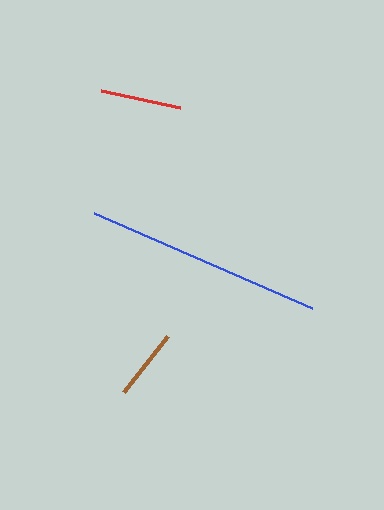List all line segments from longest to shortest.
From longest to shortest: blue, red, brown.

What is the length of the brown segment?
The brown segment is approximately 72 pixels long.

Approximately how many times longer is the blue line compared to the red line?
The blue line is approximately 3.0 times the length of the red line.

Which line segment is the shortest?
The brown line is the shortest at approximately 72 pixels.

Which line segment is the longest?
The blue line is the longest at approximately 238 pixels.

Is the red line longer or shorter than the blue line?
The blue line is longer than the red line.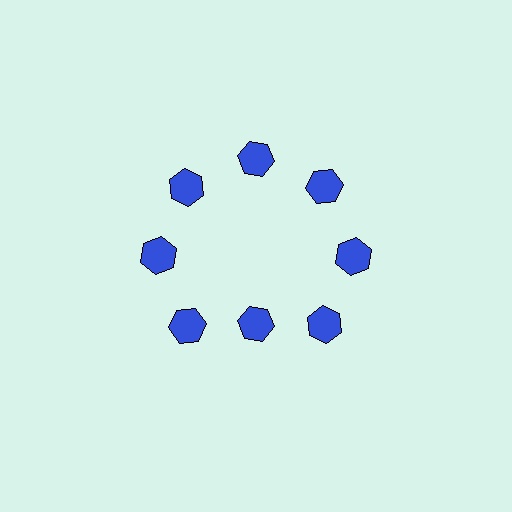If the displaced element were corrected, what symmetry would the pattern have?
It would have 8-fold rotational symmetry — the pattern would map onto itself every 45 degrees.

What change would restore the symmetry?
The symmetry would be restored by moving it outward, back onto the ring so that all 8 hexagons sit at equal angles and equal distance from the center.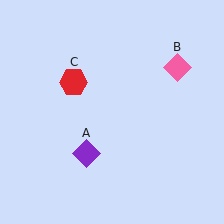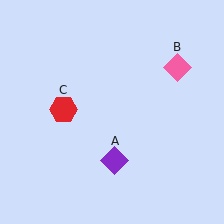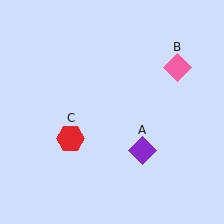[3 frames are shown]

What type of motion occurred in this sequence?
The purple diamond (object A), red hexagon (object C) rotated counterclockwise around the center of the scene.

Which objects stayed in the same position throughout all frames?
Pink diamond (object B) remained stationary.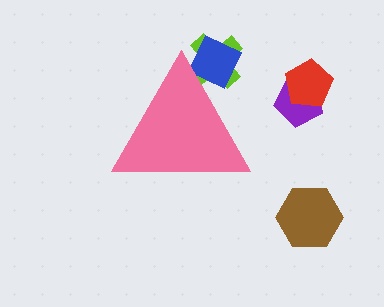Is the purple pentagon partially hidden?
No, the purple pentagon is fully visible.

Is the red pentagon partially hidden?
No, the red pentagon is fully visible.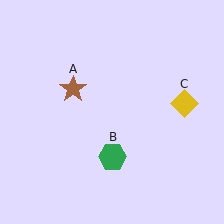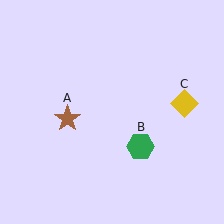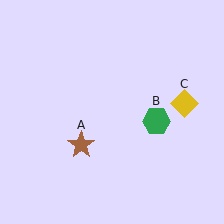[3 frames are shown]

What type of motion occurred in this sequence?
The brown star (object A), green hexagon (object B) rotated counterclockwise around the center of the scene.